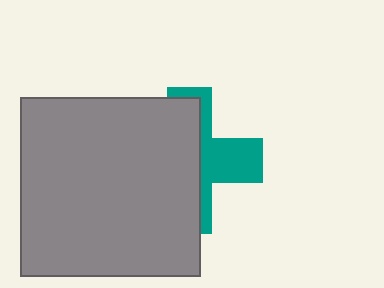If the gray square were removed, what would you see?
You would see the complete teal cross.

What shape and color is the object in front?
The object in front is a gray square.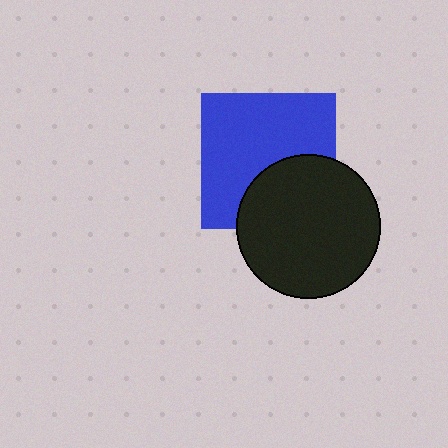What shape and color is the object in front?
The object in front is a black circle.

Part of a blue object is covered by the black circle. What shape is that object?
It is a square.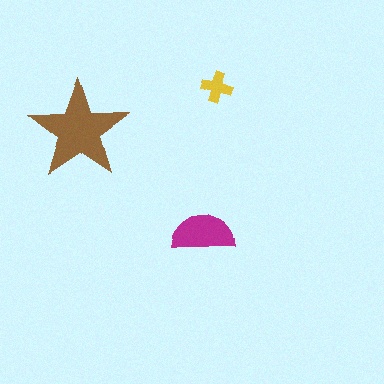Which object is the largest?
The brown star.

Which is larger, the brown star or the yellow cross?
The brown star.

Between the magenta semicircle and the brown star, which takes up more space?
The brown star.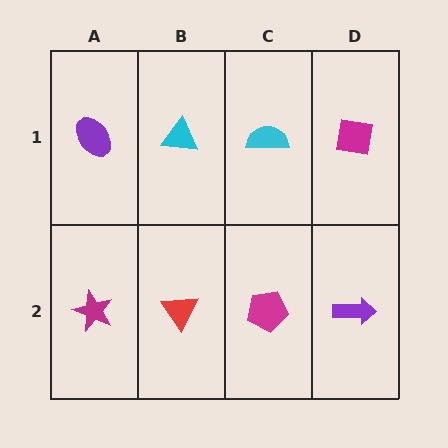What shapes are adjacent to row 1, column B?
A red triangle (row 2, column B), a purple ellipse (row 1, column A), a cyan semicircle (row 1, column C).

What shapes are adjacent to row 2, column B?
A cyan triangle (row 1, column B), a magenta star (row 2, column A), a magenta pentagon (row 2, column C).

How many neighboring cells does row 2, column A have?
2.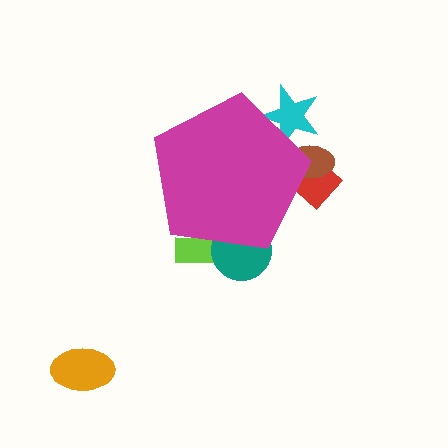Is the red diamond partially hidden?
Yes, the red diamond is partially hidden behind the magenta pentagon.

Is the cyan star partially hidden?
Yes, the cyan star is partially hidden behind the magenta pentagon.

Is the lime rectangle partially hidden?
Yes, the lime rectangle is partially hidden behind the magenta pentagon.